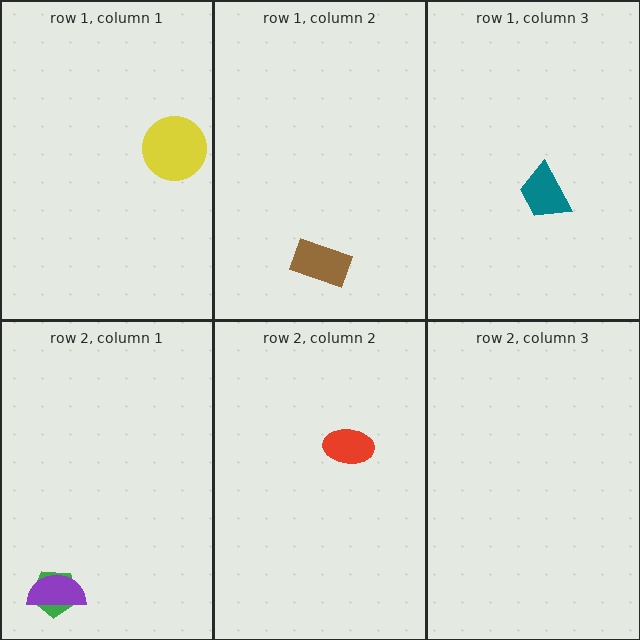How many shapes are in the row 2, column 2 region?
1.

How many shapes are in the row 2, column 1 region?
2.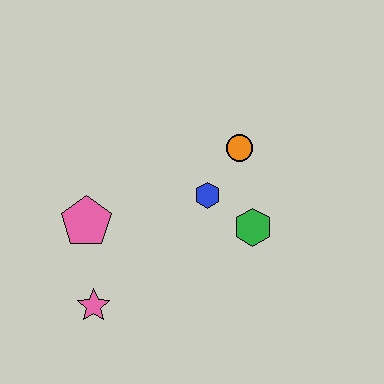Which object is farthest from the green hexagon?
The pink star is farthest from the green hexagon.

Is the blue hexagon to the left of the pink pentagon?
No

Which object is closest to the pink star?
The pink pentagon is closest to the pink star.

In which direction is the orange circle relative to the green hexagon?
The orange circle is above the green hexagon.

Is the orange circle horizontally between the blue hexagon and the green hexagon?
Yes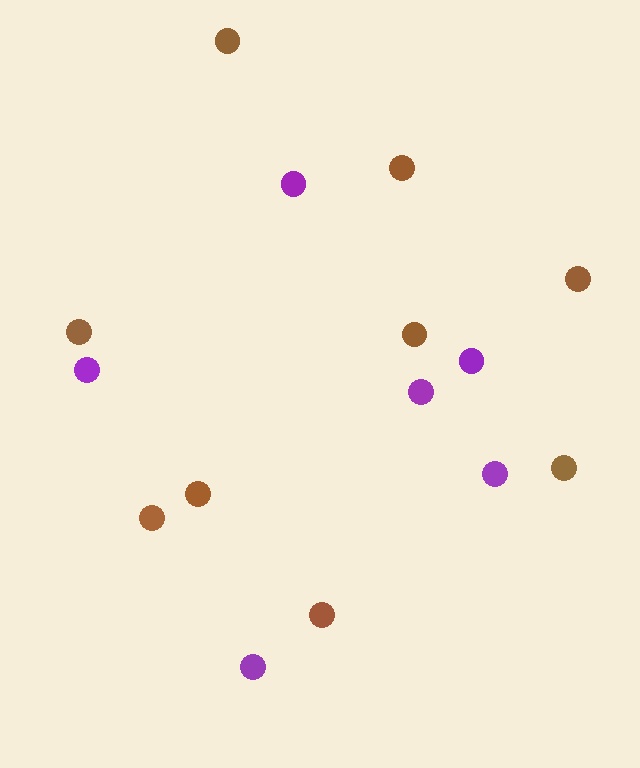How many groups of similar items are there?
There are 2 groups: one group of brown circles (9) and one group of purple circles (6).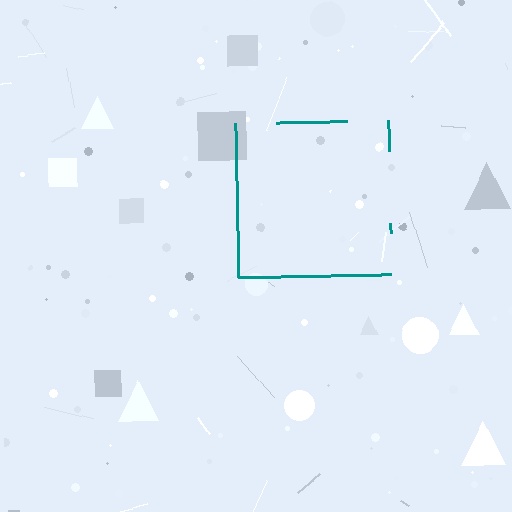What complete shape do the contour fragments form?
The contour fragments form a square.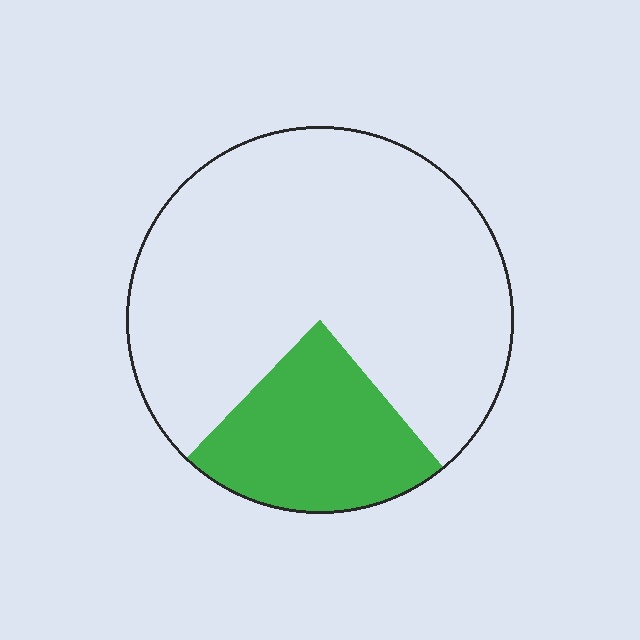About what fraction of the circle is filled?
About one quarter (1/4).